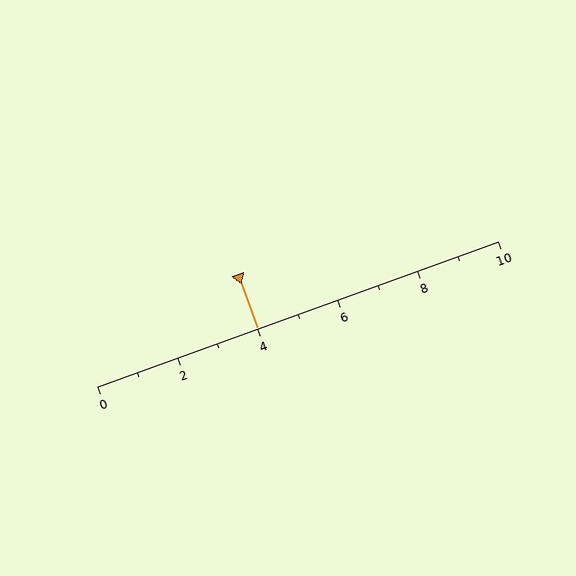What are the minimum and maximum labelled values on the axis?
The axis runs from 0 to 10.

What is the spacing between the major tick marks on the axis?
The major ticks are spaced 2 apart.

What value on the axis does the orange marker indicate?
The marker indicates approximately 4.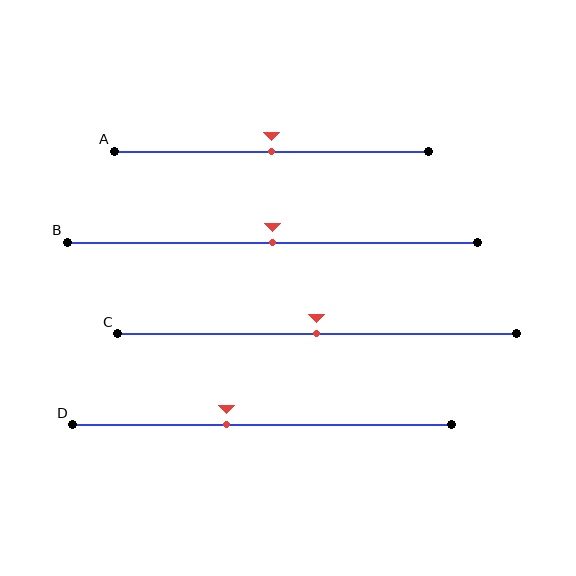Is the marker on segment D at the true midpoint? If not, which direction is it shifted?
No, the marker on segment D is shifted to the left by about 9% of the segment length.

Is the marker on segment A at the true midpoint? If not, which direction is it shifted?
Yes, the marker on segment A is at the true midpoint.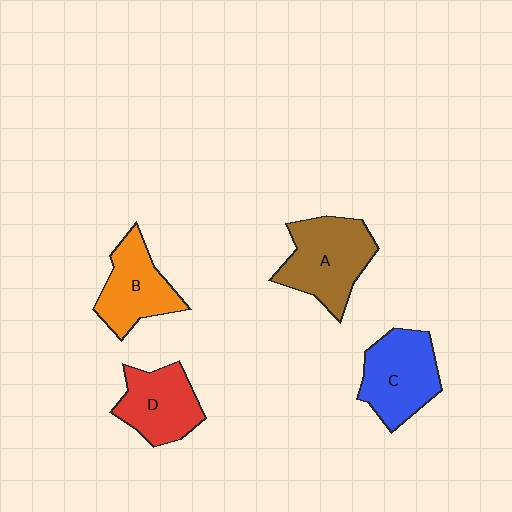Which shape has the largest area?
Shape A (brown).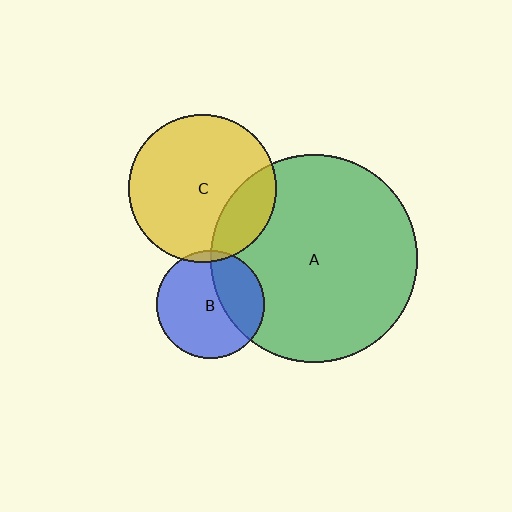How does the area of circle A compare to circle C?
Approximately 2.0 times.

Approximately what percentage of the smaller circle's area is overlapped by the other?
Approximately 35%.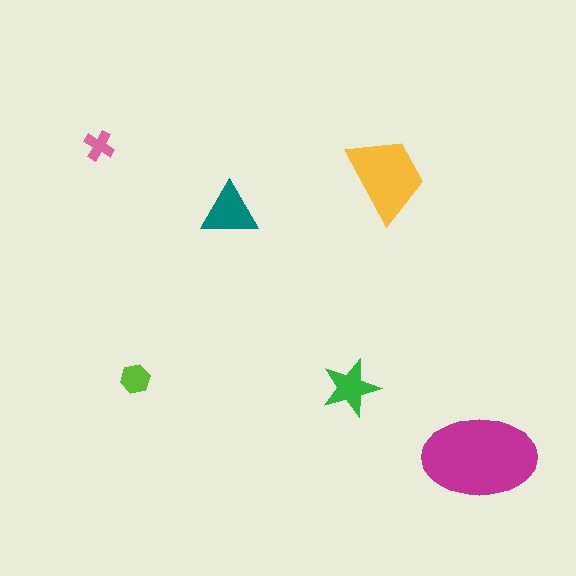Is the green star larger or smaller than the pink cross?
Larger.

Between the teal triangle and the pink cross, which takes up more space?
The teal triangle.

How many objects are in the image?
There are 6 objects in the image.